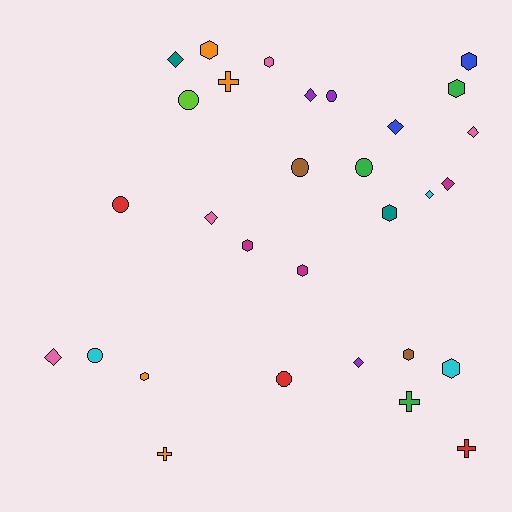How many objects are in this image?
There are 30 objects.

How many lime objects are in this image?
There is 1 lime object.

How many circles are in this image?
There are 7 circles.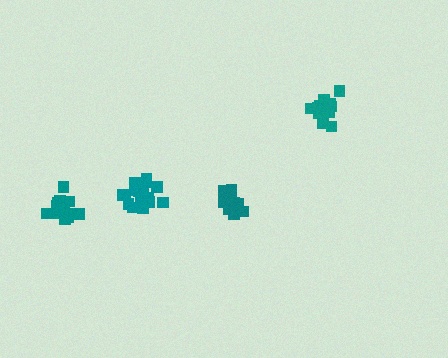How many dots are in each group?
Group 1: 13 dots, Group 2: 18 dots, Group 3: 14 dots, Group 4: 19 dots (64 total).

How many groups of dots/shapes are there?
There are 4 groups.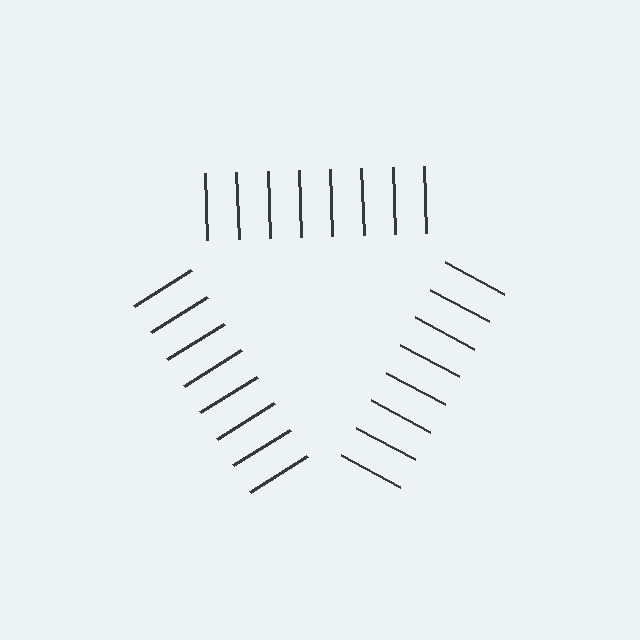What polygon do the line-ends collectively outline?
An illusory triangle — the line segments terminate on its edges but no continuous stroke is drawn.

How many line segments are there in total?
24 — 8 along each of the 3 edges.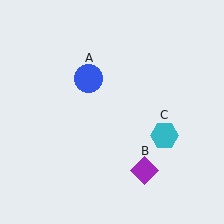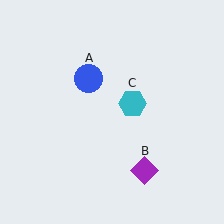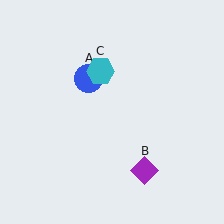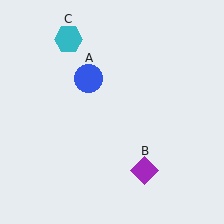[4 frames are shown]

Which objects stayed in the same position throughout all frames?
Blue circle (object A) and purple diamond (object B) remained stationary.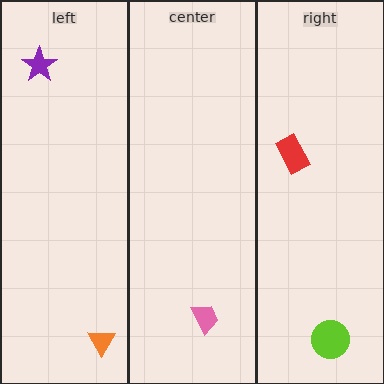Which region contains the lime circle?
The right region.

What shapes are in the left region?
The orange triangle, the purple star.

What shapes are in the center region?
The pink trapezoid.